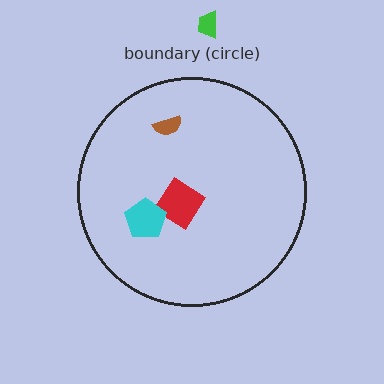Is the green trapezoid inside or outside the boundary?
Outside.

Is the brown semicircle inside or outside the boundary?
Inside.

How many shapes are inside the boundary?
3 inside, 1 outside.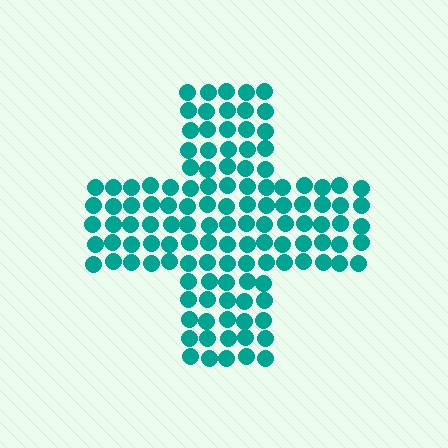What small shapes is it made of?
It is made of small circles.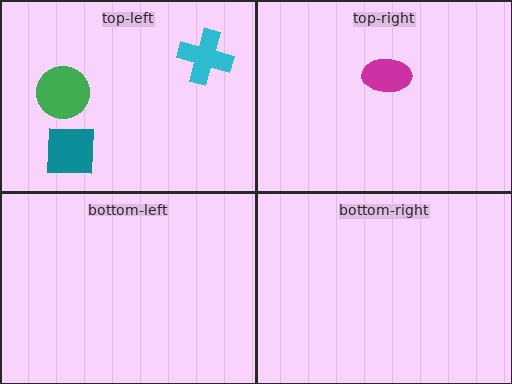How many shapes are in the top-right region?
1.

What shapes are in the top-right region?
The magenta ellipse.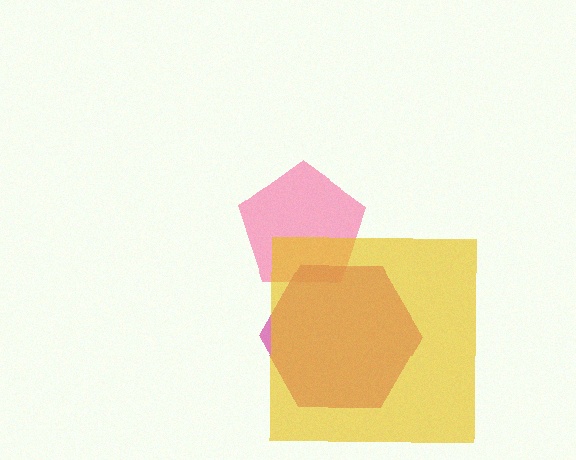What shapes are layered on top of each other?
The layered shapes are: a pink pentagon, a magenta hexagon, a yellow square.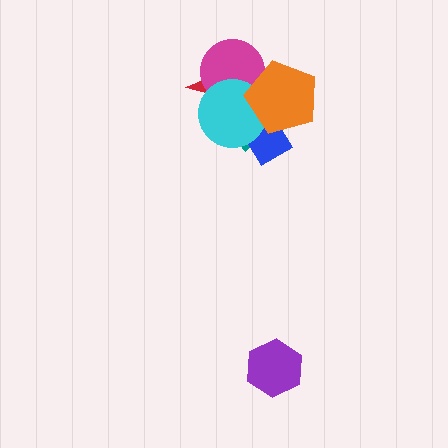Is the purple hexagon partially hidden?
No, no other shape covers it.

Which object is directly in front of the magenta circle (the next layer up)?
The cyan circle is directly in front of the magenta circle.